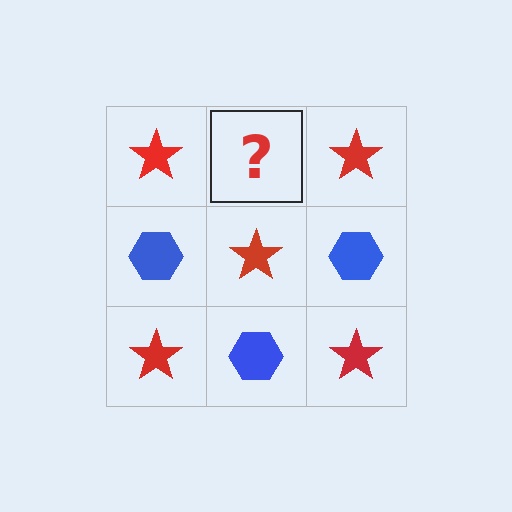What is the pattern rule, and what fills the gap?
The rule is that it alternates red star and blue hexagon in a checkerboard pattern. The gap should be filled with a blue hexagon.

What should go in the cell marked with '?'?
The missing cell should contain a blue hexagon.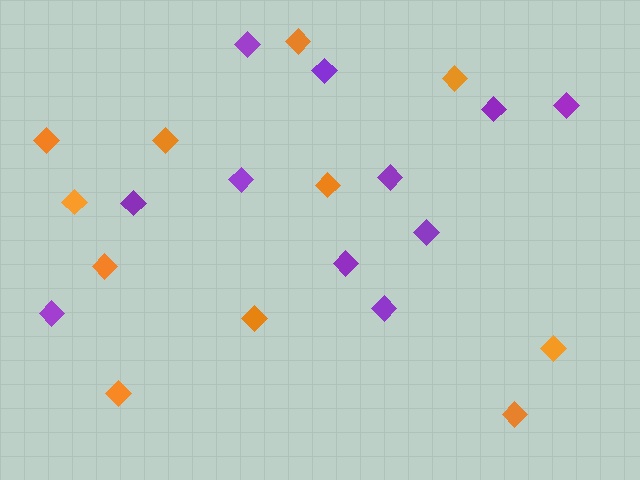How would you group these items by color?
There are 2 groups: one group of orange diamonds (11) and one group of purple diamonds (11).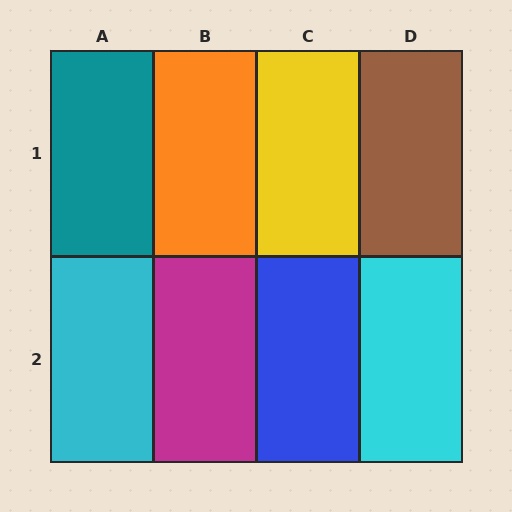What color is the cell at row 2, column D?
Cyan.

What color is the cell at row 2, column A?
Cyan.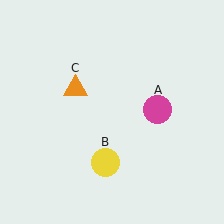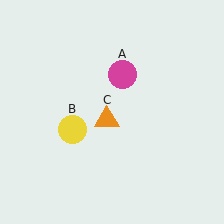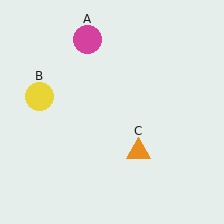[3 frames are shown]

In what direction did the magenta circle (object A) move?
The magenta circle (object A) moved up and to the left.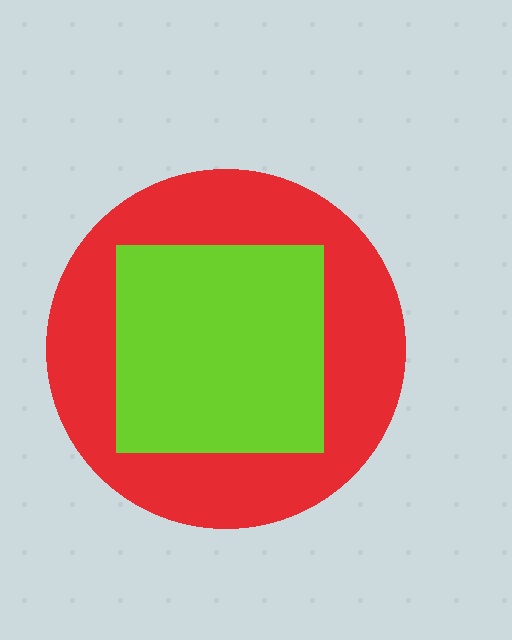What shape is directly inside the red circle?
The lime square.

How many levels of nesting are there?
2.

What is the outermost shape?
The red circle.